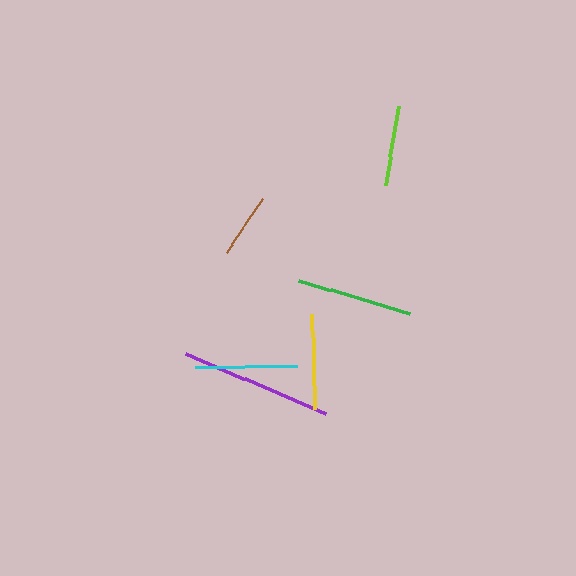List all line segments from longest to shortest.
From longest to shortest: purple, green, cyan, yellow, lime, brown.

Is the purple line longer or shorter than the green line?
The purple line is longer than the green line.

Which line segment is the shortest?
The brown line is the shortest at approximately 65 pixels.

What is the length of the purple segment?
The purple segment is approximately 153 pixels long.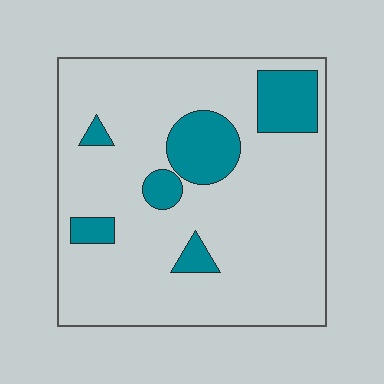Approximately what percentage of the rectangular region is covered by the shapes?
Approximately 15%.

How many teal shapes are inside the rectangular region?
6.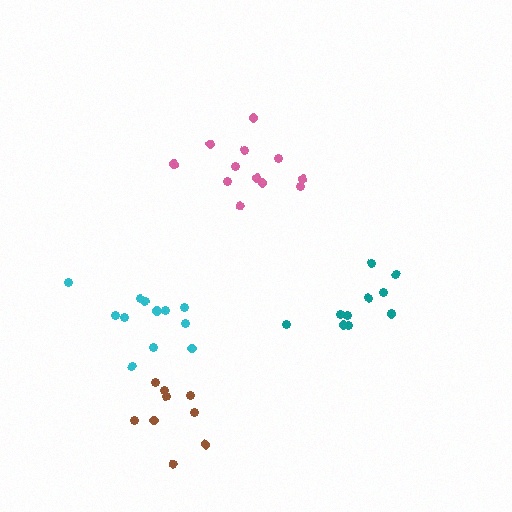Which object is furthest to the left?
The cyan cluster is leftmost.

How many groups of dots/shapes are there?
There are 4 groups.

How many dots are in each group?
Group 1: 12 dots, Group 2: 11 dots, Group 3: 9 dots, Group 4: 12 dots (44 total).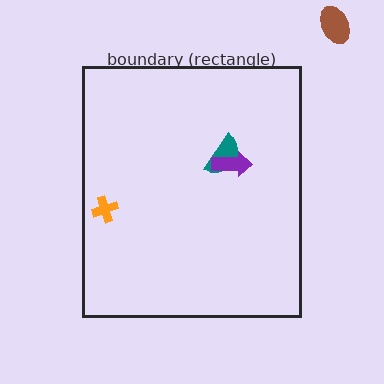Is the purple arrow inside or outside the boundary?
Inside.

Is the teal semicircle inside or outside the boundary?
Inside.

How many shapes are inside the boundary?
3 inside, 1 outside.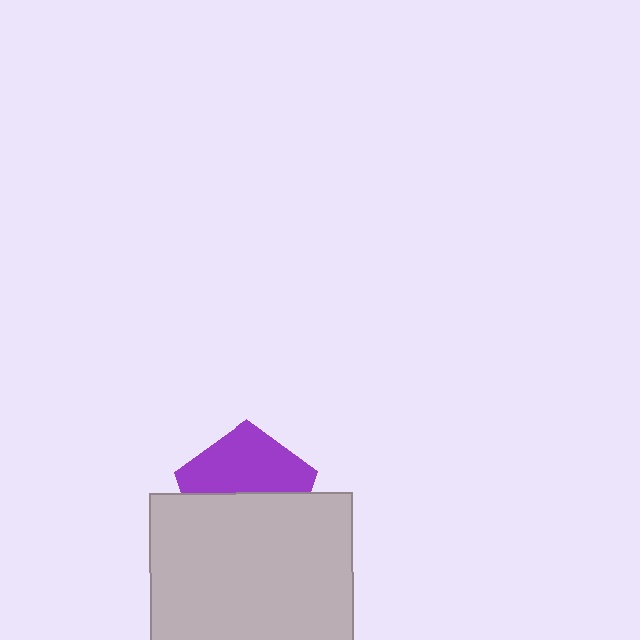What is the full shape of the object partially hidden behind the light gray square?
The partially hidden object is a purple pentagon.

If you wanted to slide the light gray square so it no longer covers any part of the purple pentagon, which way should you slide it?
Slide it down — that is the most direct way to separate the two shapes.